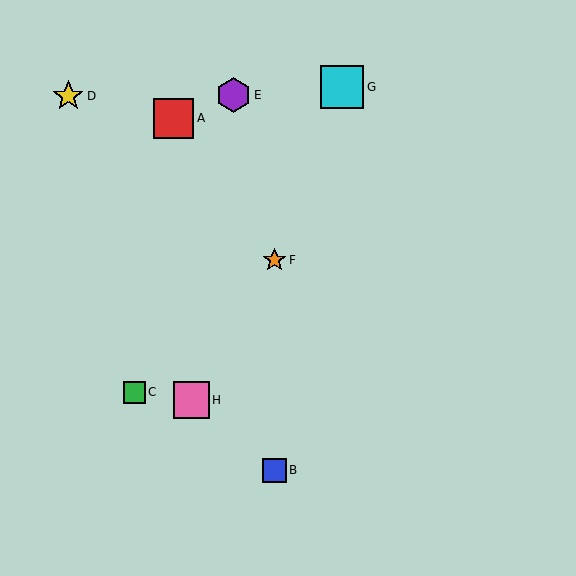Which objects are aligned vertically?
Objects B, F are aligned vertically.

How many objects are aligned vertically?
2 objects (B, F) are aligned vertically.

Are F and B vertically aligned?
Yes, both are at x≈274.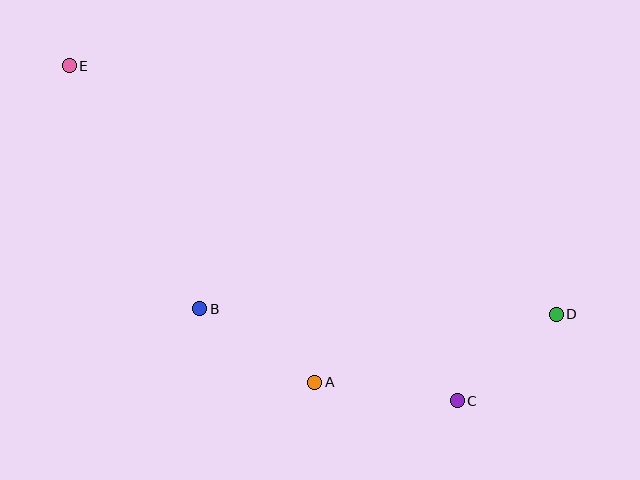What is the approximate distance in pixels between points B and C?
The distance between B and C is approximately 274 pixels.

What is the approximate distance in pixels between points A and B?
The distance between A and B is approximately 136 pixels.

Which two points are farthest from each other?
Points D and E are farthest from each other.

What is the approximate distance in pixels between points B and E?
The distance between B and E is approximately 276 pixels.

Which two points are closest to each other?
Points C and D are closest to each other.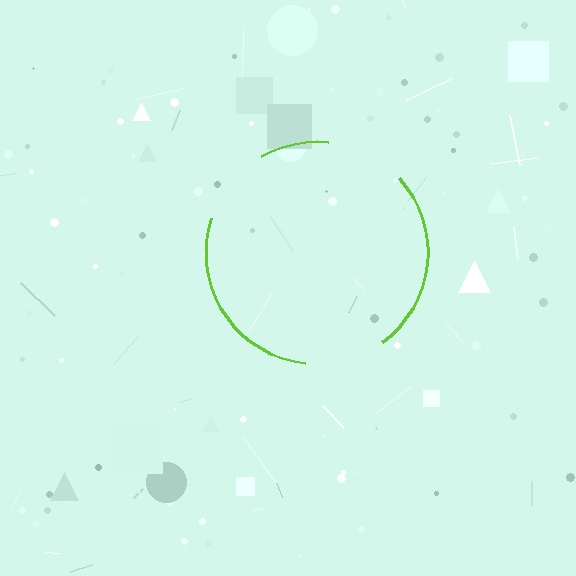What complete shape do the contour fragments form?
The contour fragments form a circle.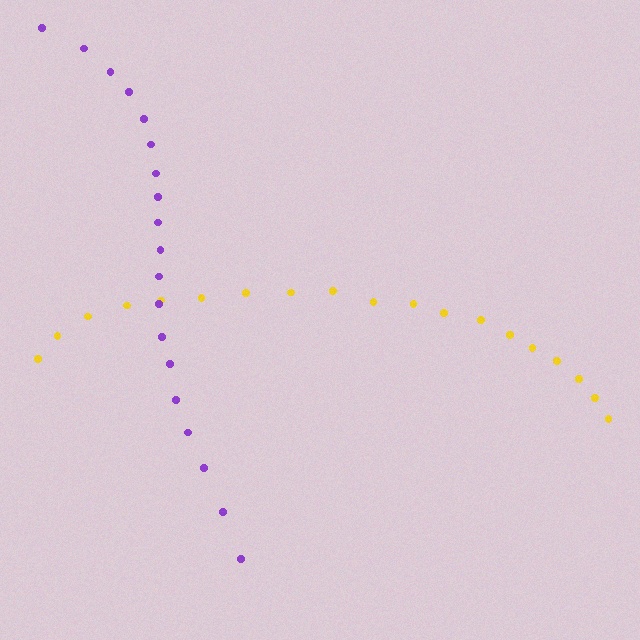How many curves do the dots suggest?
There are 2 distinct paths.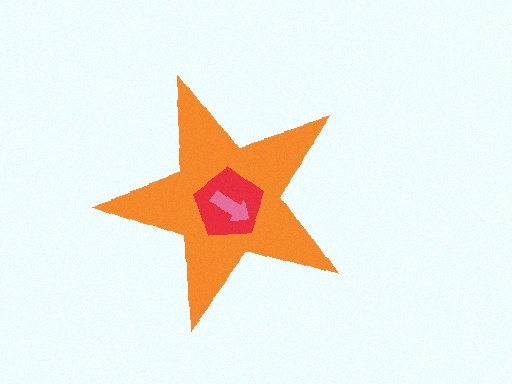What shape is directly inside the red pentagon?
The pink arrow.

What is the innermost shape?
The pink arrow.